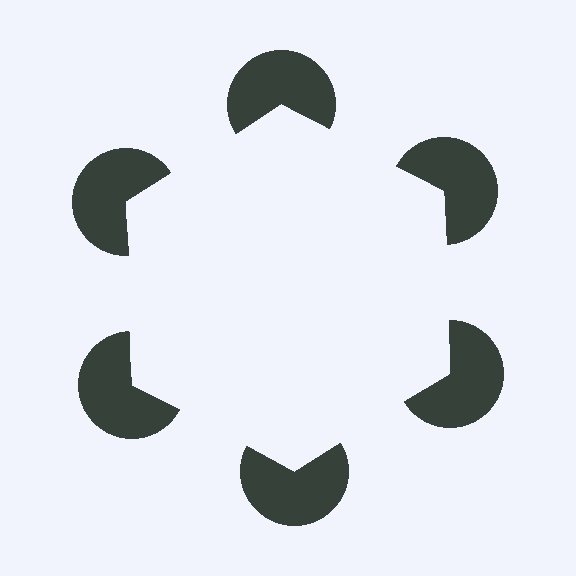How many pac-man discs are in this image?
There are 6 — one at each vertex of the illusory hexagon.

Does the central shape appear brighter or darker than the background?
It typically appears slightly brighter than the background, even though no actual brightness change is drawn.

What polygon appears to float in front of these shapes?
An illusory hexagon — its edges are inferred from the aligned wedge cuts in the pac-man discs, not physically drawn.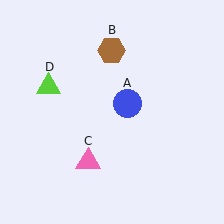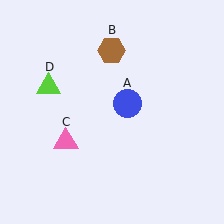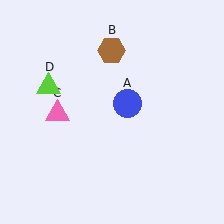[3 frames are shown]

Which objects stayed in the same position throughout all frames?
Blue circle (object A) and brown hexagon (object B) and lime triangle (object D) remained stationary.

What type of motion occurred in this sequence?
The pink triangle (object C) rotated clockwise around the center of the scene.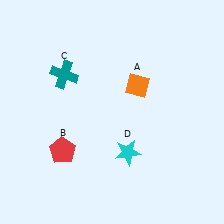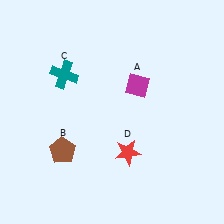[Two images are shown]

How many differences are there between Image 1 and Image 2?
There are 3 differences between the two images.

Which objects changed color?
A changed from orange to magenta. B changed from red to brown. D changed from cyan to red.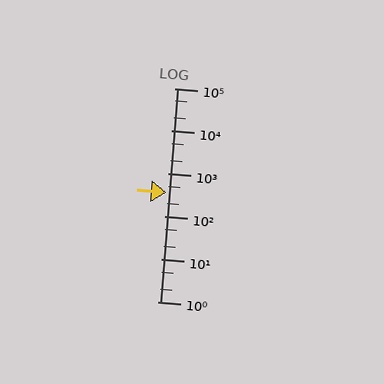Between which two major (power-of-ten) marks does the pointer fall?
The pointer is between 100 and 1000.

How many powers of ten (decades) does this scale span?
The scale spans 5 decades, from 1 to 100000.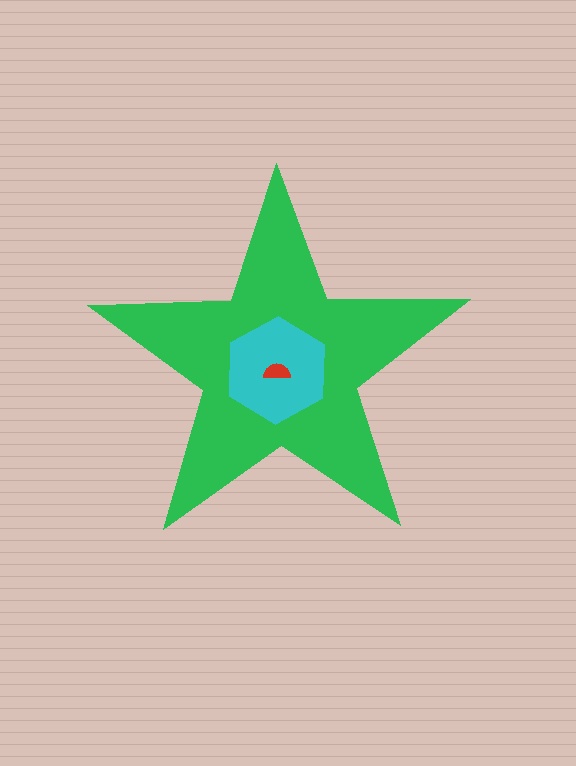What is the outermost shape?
The green star.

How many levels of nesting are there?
3.